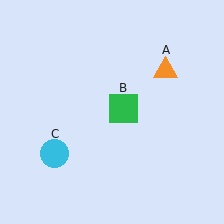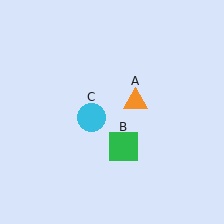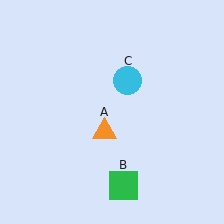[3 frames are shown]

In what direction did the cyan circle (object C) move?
The cyan circle (object C) moved up and to the right.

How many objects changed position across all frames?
3 objects changed position: orange triangle (object A), green square (object B), cyan circle (object C).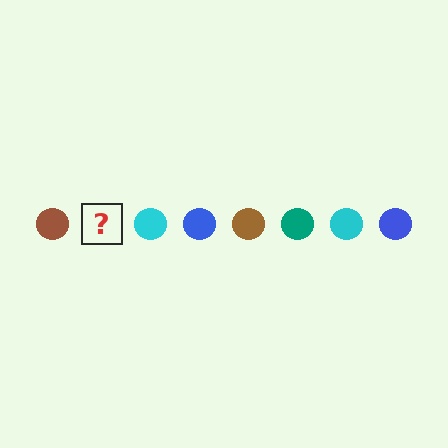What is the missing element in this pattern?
The missing element is a teal circle.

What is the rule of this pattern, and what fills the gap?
The rule is that the pattern cycles through brown, teal, cyan, blue circles. The gap should be filled with a teal circle.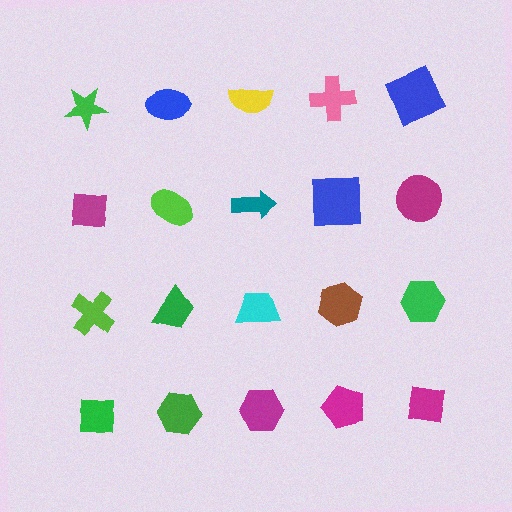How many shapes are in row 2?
5 shapes.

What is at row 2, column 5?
A magenta circle.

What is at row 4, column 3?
A magenta hexagon.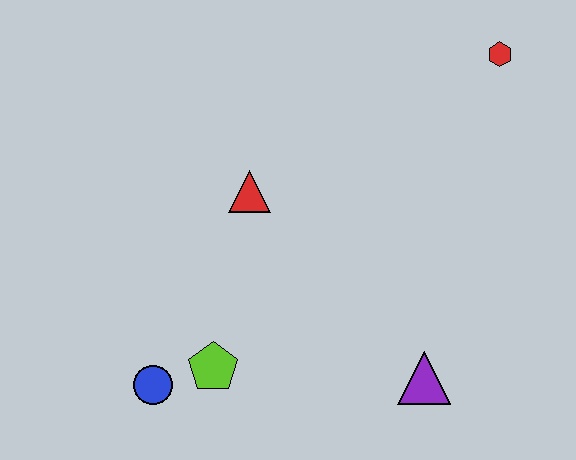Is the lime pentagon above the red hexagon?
No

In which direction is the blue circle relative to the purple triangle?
The blue circle is to the left of the purple triangle.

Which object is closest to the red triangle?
The lime pentagon is closest to the red triangle.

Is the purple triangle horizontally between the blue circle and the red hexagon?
Yes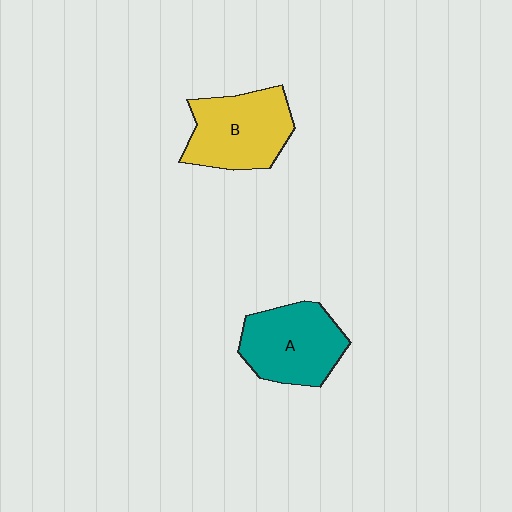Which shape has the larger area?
Shape B (yellow).